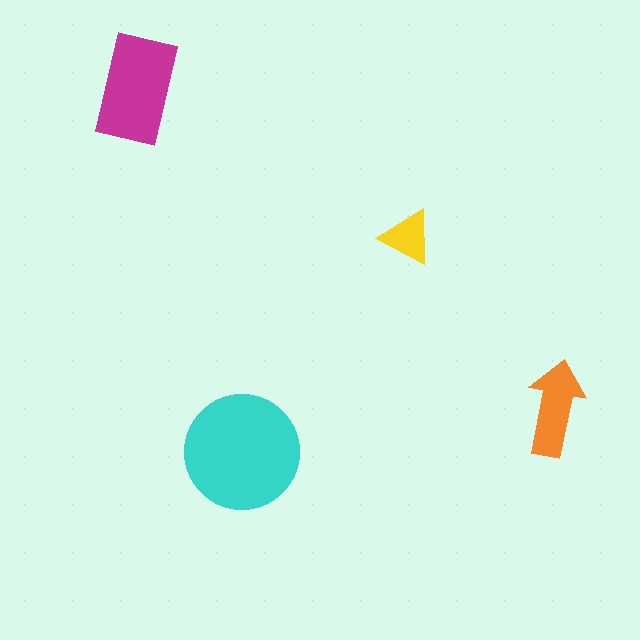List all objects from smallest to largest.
The yellow triangle, the orange arrow, the magenta rectangle, the cyan circle.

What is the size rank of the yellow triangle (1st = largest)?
4th.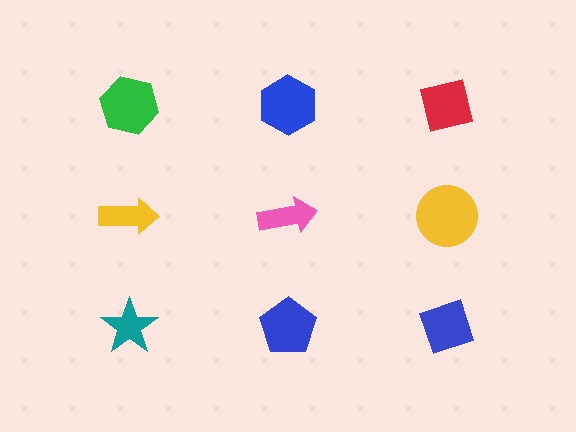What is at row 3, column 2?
A blue pentagon.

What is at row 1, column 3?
A red square.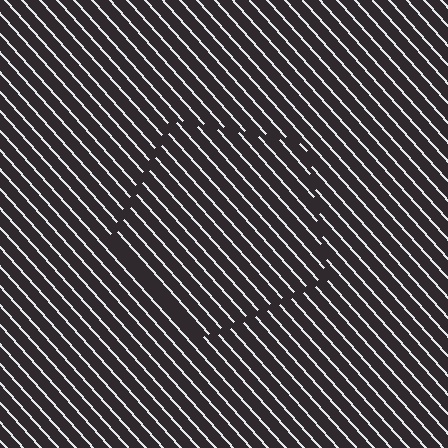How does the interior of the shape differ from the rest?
The interior of the shape contains the same grating, shifted by half a period — the contour is defined by the phase discontinuity where line-ends from the inner and outer gratings abut.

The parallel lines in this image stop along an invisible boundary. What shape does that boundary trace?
An illusory pentagon. The interior of the shape contains the same grating, shifted by half a period — the contour is defined by the phase discontinuity where line-ends from the inner and outer gratings abut.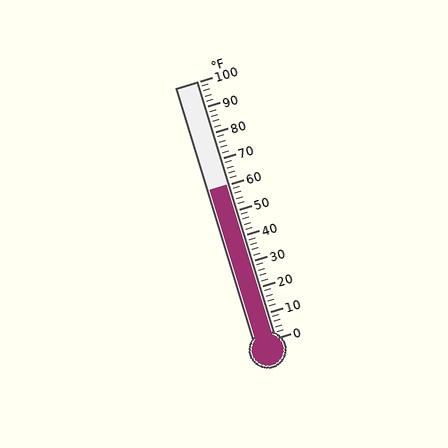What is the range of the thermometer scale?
The thermometer scale ranges from 0°F to 100°F.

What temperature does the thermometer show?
The thermometer shows approximately 60°F.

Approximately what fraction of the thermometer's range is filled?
The thermometer is filled to approximately 60% of its range.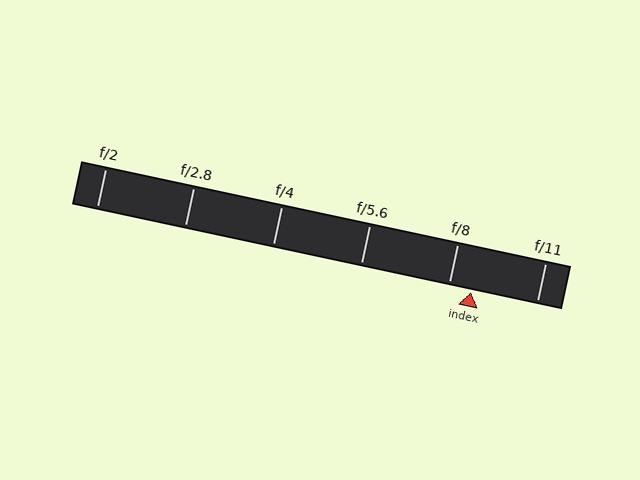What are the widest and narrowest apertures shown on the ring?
The widest aperture shown is f/2 and the narrowest is f/11.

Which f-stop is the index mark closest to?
The index mark is closest to f/8.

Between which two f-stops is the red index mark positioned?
The index mark is between f/8 and f/11.